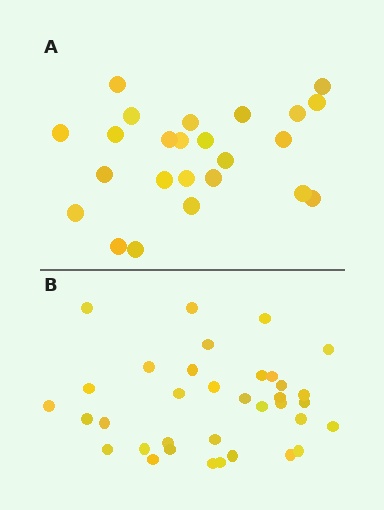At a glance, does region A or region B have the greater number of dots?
Region B (the bottom region) has more dots.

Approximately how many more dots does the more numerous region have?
Region B has roughly 12 or so more dots than region A.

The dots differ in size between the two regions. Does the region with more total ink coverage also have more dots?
No. Region A has more total ink coverage because its dots are larger, but region B actually contains more individual dots. Total area can be misleading — the number of items is what matters here.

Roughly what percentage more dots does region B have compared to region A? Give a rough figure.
About 45% more.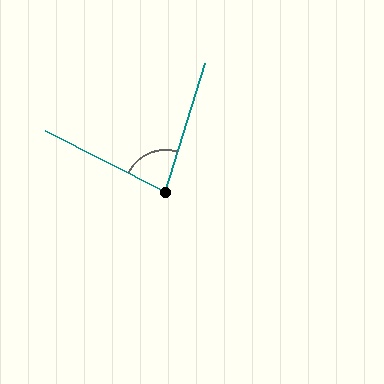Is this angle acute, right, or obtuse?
It is acute.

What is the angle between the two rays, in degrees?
Approximately 80 degrees.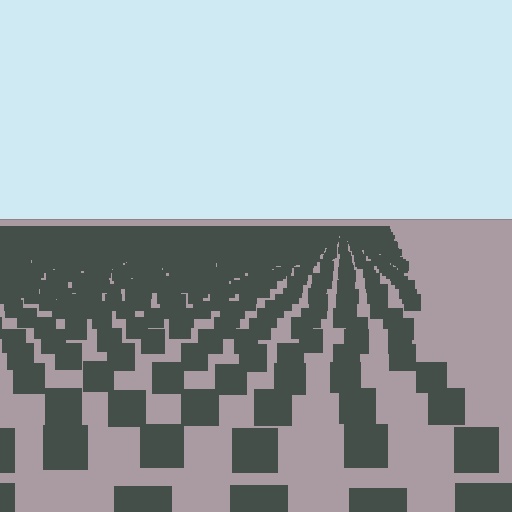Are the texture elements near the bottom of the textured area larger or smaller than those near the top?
Larger. Near the bottom, elements are closer to the viewer and appear at a bigger on-screen size.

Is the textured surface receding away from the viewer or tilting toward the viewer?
The surface is receding away from the viewer. Texture elements get smaller and denser toward the top.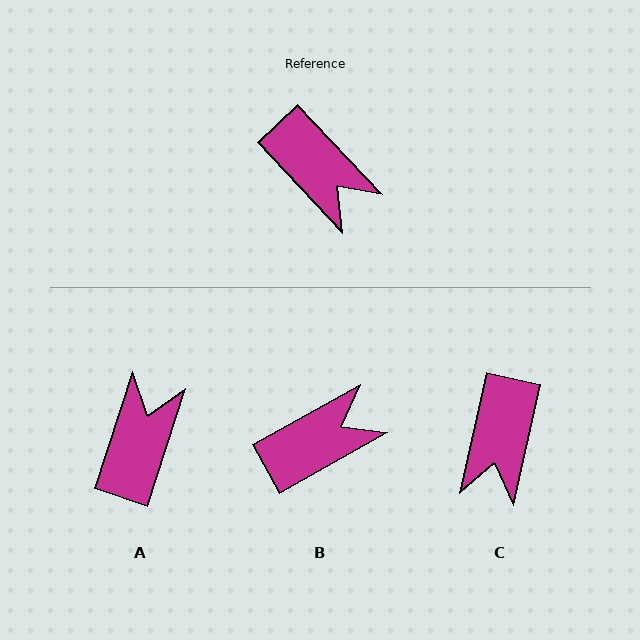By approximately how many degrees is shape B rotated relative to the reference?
Approximately 76 degrees counter-clockwise.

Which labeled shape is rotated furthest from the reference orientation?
A, about 118 degrees away.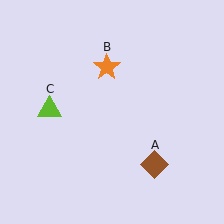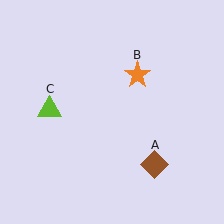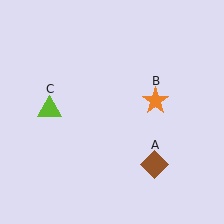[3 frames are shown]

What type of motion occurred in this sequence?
The orange star (object B) rotated clockwise around the center of the scene.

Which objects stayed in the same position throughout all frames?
Brown diamond (object A) and lime triangle (object C) remained stationary.